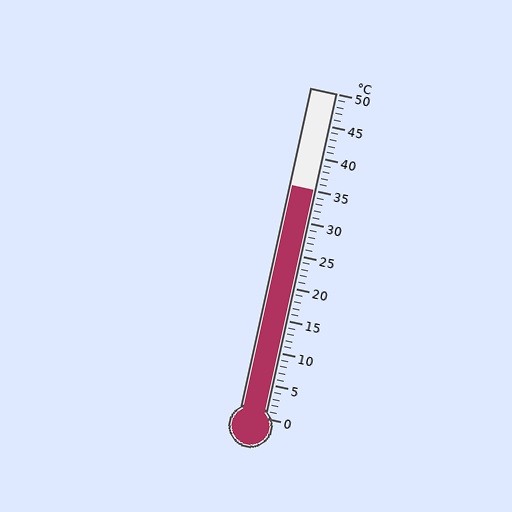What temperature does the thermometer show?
The thermometer shows approximately 35°C.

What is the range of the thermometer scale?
The thermometer scale ranges from 0°C to 50°C.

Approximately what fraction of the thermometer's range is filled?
The thermometer is filled to approximately 70% of its range.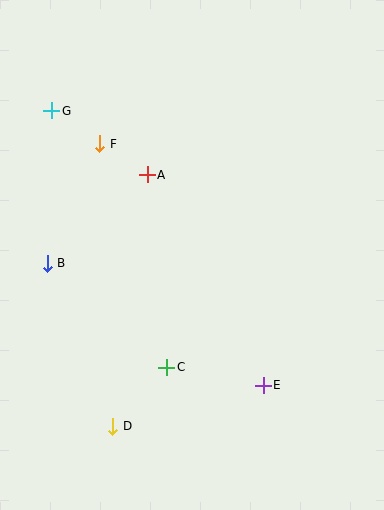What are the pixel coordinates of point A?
Point A is at (147, 175).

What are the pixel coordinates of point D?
Point D is at (113, 426).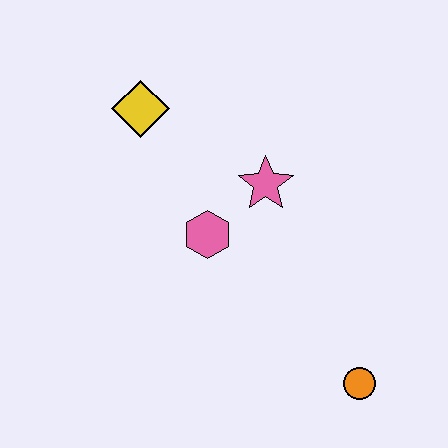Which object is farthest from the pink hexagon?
The orange circle is farthest from the pink hexagon.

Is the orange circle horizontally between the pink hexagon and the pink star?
No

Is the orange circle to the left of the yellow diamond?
No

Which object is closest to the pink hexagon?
The pink star is closest to the pink hexagon.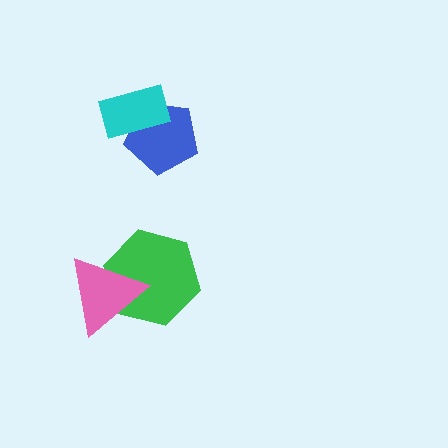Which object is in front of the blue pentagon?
The cyan rectangle is in front of the blue pentagon.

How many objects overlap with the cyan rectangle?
1 object overlaps with the cyan rectangle.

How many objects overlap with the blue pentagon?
1 object overlaps with the blue pentagon.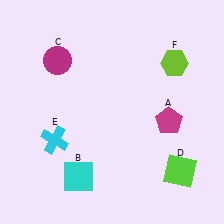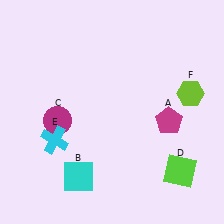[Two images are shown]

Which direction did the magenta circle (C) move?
The magenta circle (C) moved down.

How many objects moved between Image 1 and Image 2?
2 objects moved between the two images.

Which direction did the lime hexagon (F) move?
The lime hexagon (F) moved down.